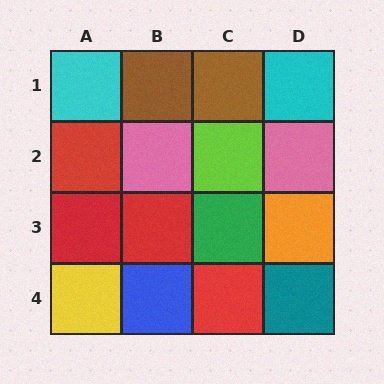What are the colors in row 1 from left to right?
Cyan, brown, brown, cyan.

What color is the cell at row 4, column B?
Blue.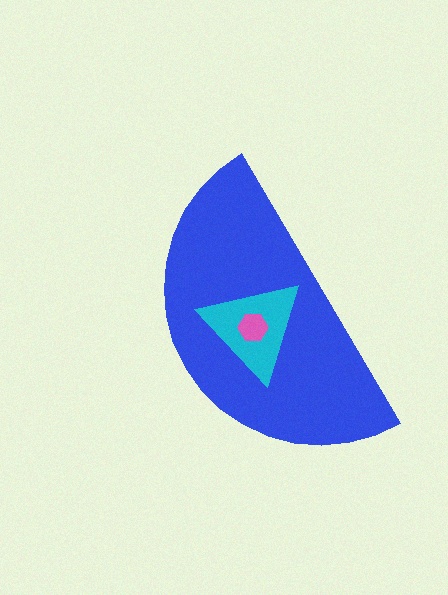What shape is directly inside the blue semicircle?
The cyan triangle.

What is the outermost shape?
The blue semicircle.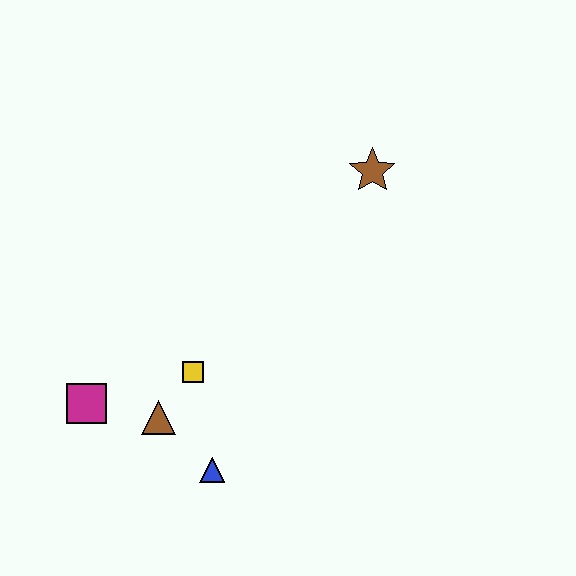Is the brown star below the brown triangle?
No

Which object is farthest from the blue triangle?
The brown star is farthest from the blue triangle.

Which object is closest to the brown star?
The yellow square is closest to the brown star.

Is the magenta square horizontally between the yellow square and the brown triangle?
No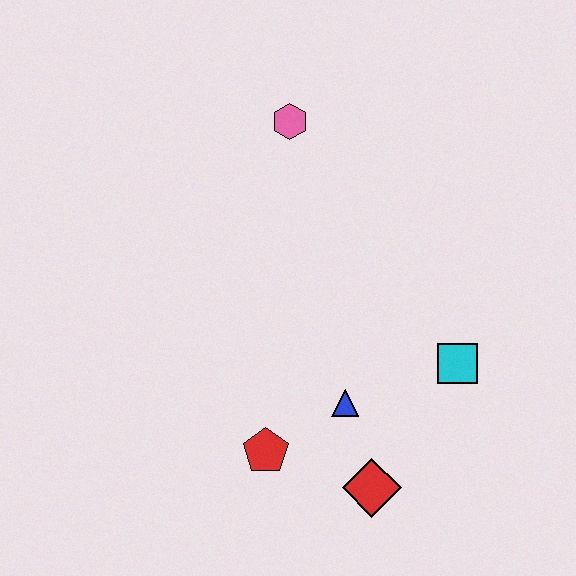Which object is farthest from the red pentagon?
The pink hexagon is farthest from the red pentagon.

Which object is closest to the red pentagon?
The blue triangle is closest to the red pentagon.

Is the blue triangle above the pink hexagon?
No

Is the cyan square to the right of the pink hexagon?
Yes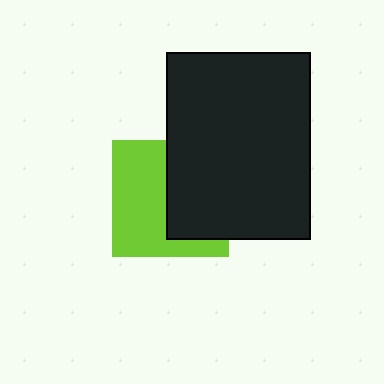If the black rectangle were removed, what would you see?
You would see the complete lime square.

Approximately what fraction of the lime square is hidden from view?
Roughly 46% of the lime square is hidden behind the black rectangle.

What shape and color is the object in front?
The object in front is a black rectangle.